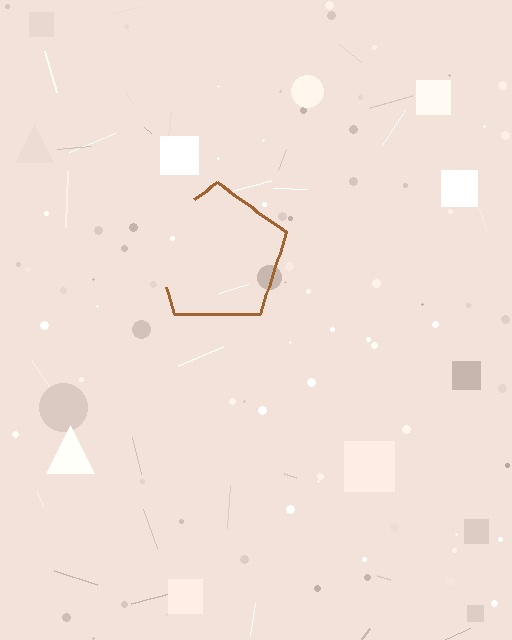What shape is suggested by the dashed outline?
The dashed outline suggests a pentagon.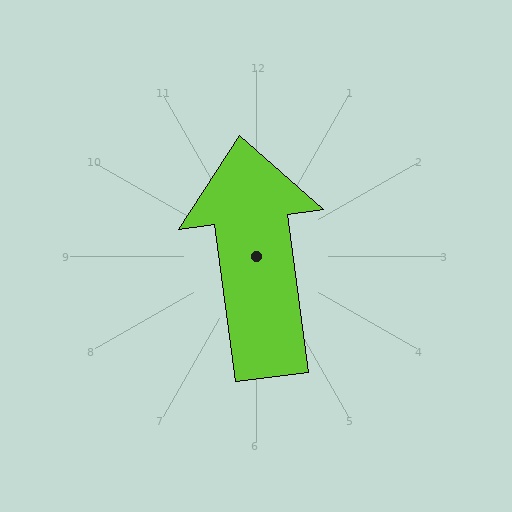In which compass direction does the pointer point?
North.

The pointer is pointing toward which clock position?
Roughly 12 o'clock.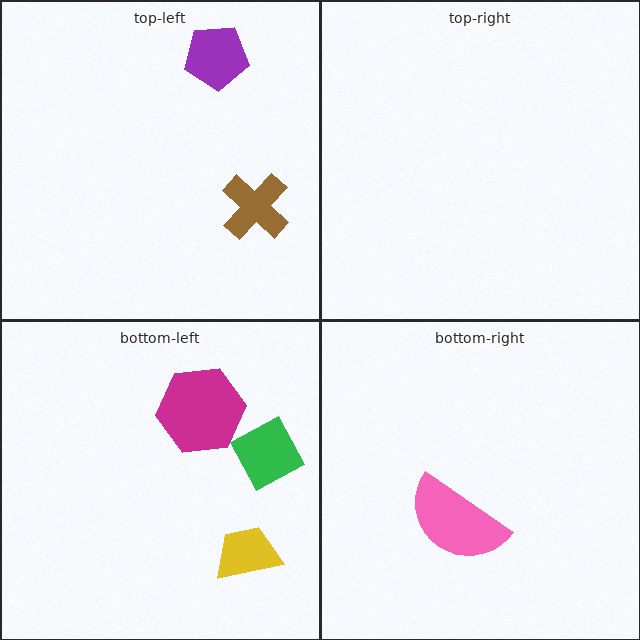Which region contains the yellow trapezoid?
The bottom-left region.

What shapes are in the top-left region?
The purple pentagon, the brown cross.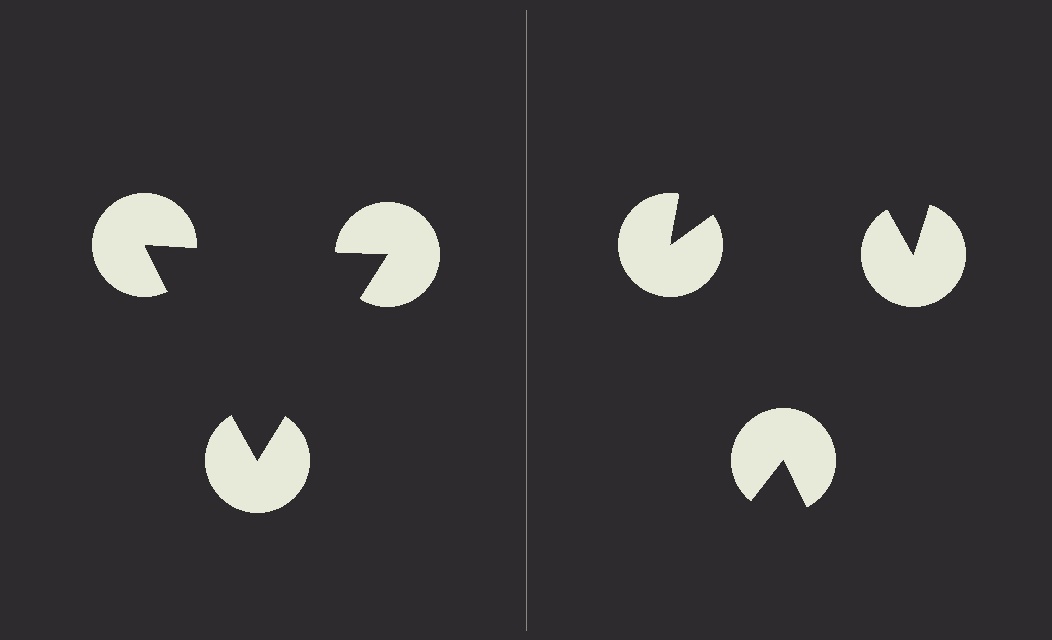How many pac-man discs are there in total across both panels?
6 — 3 on each side.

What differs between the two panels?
The pac-man discs are positioned identically on both sides; only the wedge orientations differ. On the left they align to a triangle; on the right they are misaligned.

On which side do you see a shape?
An illusory triangle appears on the left side. On the right side the wedge cuts are rotated, so no coherent shape forms.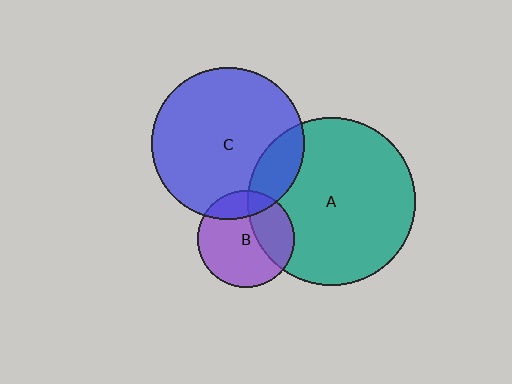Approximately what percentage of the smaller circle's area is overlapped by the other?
Approximately 15%.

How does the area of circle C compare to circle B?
Approximately 2.5 times.